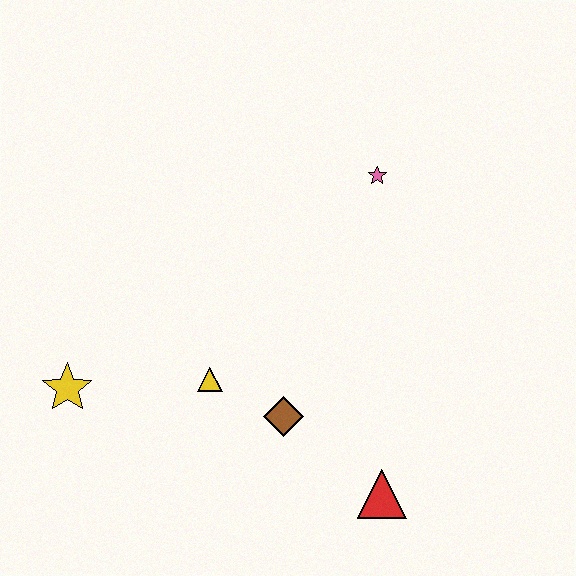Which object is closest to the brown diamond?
The yellow triangle is closest to the brown diamond.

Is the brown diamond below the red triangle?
No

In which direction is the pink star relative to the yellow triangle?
The pink star is above the yellow triangle.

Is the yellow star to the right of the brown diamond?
No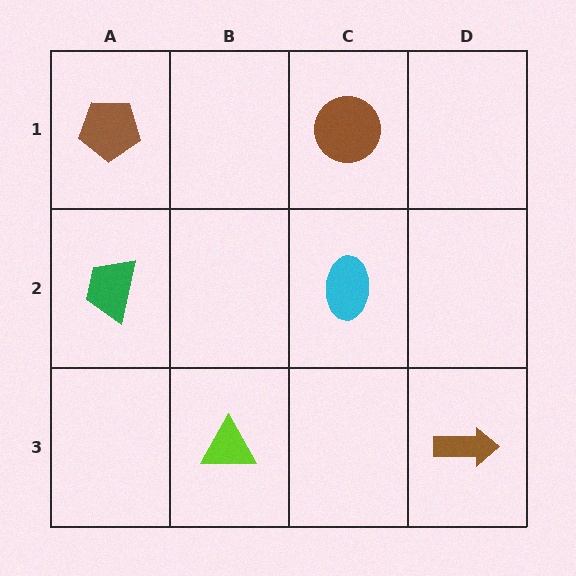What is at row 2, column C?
A cyan ellipse.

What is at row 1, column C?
A brown circle.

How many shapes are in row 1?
2 shapes.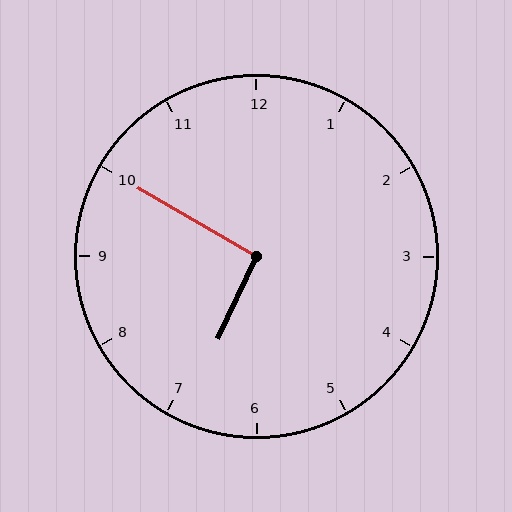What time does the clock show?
6:50.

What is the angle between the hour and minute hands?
Approximately 95 degrees.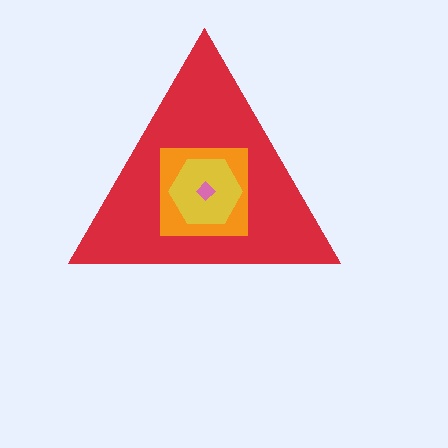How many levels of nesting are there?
4.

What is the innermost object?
The pink diamond.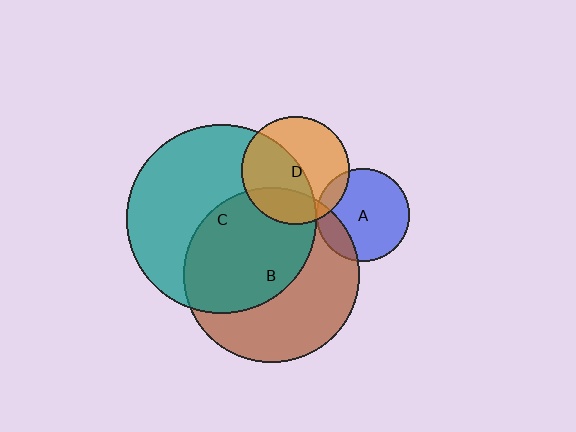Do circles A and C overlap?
Yes.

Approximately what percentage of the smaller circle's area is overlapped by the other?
Approximately 5%.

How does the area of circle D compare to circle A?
Approximately 1.3 times.